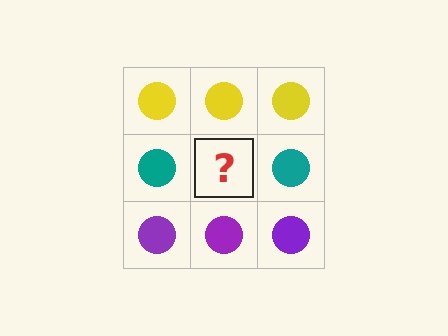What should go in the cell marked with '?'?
The missing cell should contain a teal circle.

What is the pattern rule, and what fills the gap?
The rule is that each row has a consistent color. The gap should be filled with a teal circle.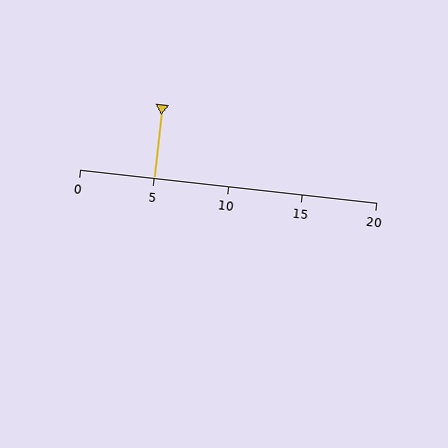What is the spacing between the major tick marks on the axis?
The major ticks are spaced 5 apart.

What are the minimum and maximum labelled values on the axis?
The axis runs from 0 to 20.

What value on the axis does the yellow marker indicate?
The marker indicates approximately 5.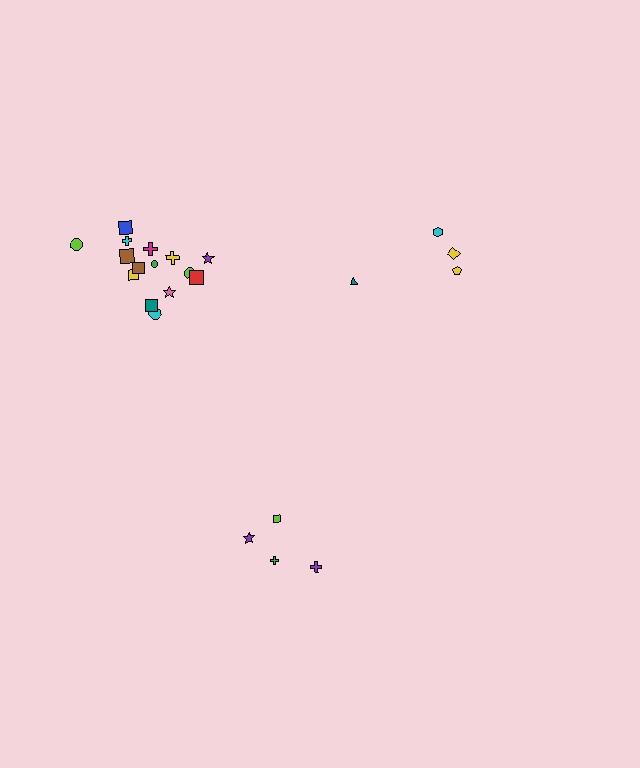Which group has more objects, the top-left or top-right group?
The top-left group.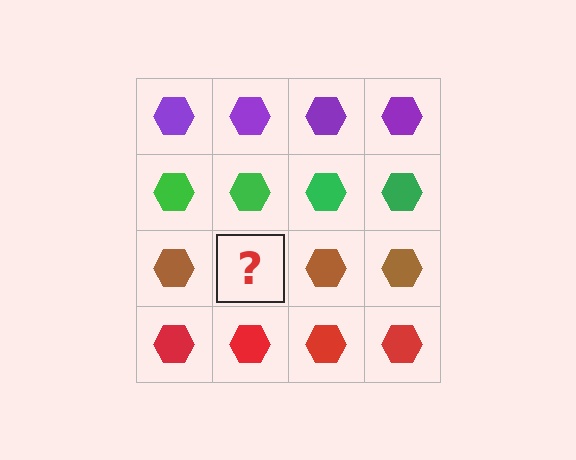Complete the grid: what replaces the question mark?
The question mark should be replaced with a brown hexagon.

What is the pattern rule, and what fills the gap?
The rule is that each row has a consistent color. The gap should be filled with a brown hexagon.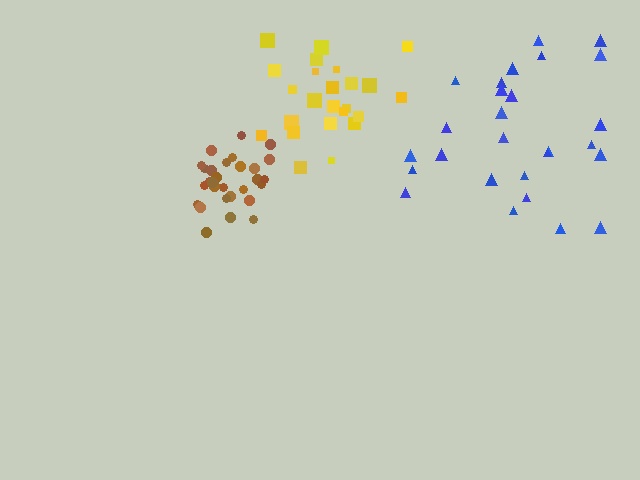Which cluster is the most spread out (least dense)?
Blue.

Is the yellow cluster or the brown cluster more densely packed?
Brown.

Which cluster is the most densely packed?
Brown.